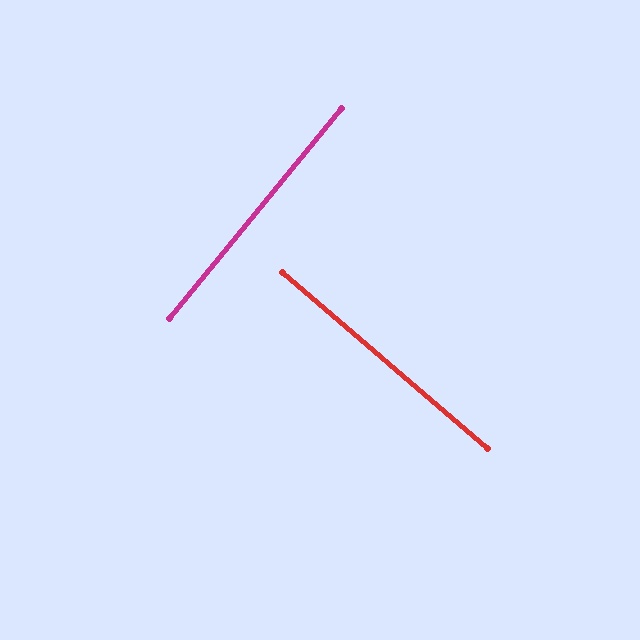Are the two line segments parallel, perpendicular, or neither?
Perpendicular — they meet at approximately 89°.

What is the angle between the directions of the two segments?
Approximately 89 degrees.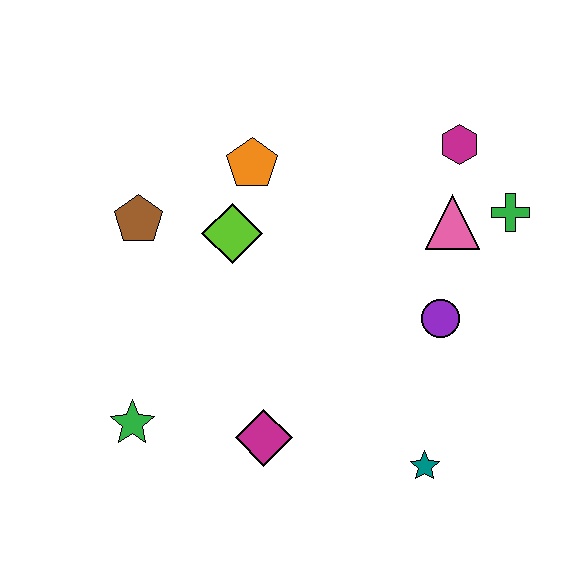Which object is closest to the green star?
The magenta diamond is closest to the green star.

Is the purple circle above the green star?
Yes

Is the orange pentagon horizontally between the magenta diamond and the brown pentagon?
Yes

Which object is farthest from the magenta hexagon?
The green star is farthest from the magenta hexagon.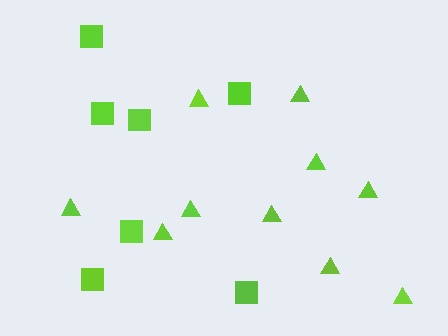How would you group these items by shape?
There are 2 groups: one group of triangles (10) and one group of squares (7).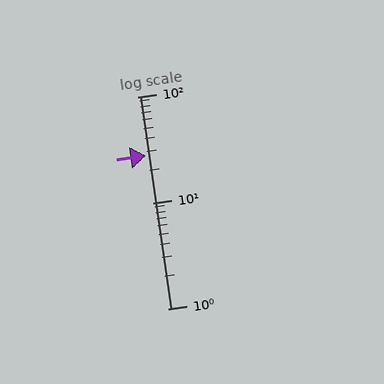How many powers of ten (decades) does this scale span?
The scale spans 2 decades, from 1 to 100.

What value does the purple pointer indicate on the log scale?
The pointer indicates approximately 28.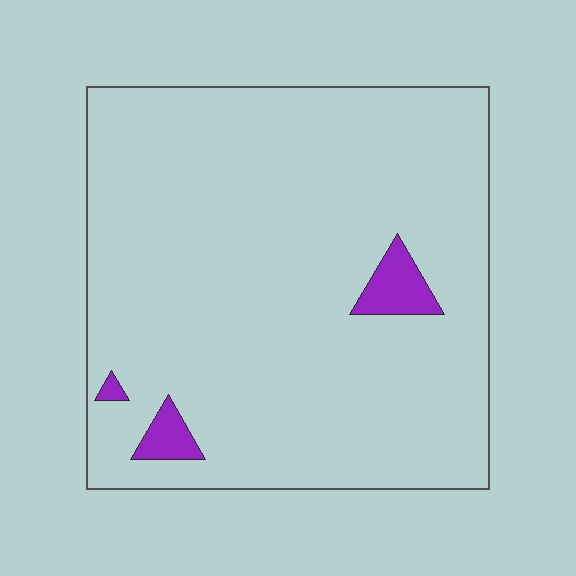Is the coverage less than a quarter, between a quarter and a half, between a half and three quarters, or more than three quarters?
Less than a quarter.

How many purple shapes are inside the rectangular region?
3.